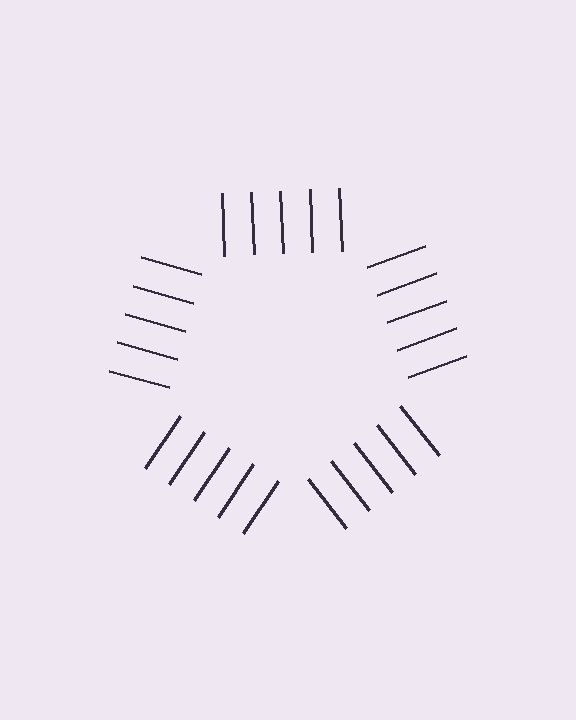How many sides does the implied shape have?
5 sides — the line-ends trace a pentagon.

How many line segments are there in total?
25 — 5 along each of the 5 edges.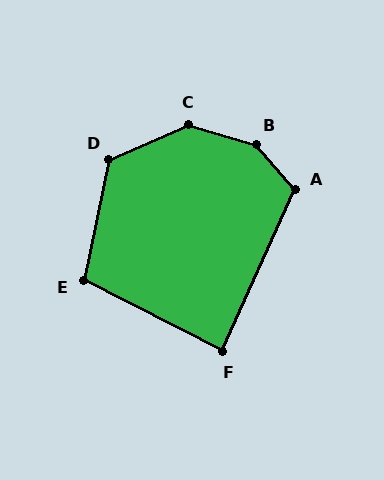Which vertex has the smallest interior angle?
F, at approximately 87 degrees.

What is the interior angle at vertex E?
Approximately 105 degrees (obtuse).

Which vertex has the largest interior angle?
B, at approximately 147 degrees.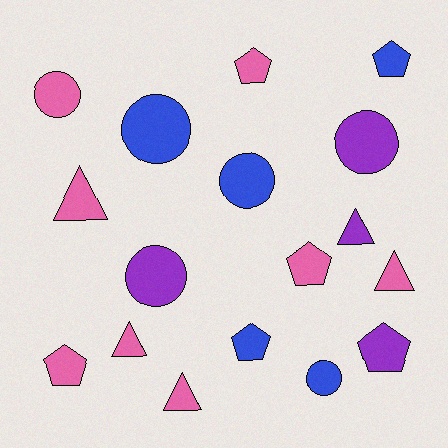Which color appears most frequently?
Pink, with 8 objects.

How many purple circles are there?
There are 2 purple circles.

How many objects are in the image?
There are 17 objects.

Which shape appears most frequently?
Pentagon, with 6 objects.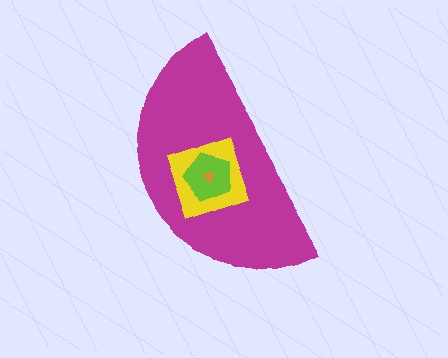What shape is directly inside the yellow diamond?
The lime pentagon.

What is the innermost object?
The orange triangle.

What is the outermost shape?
The magenta semicircle.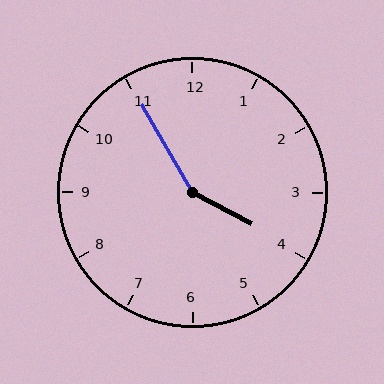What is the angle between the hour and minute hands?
Approximately 148 degrees.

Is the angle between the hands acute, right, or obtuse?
It is obtuse.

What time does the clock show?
3:55.